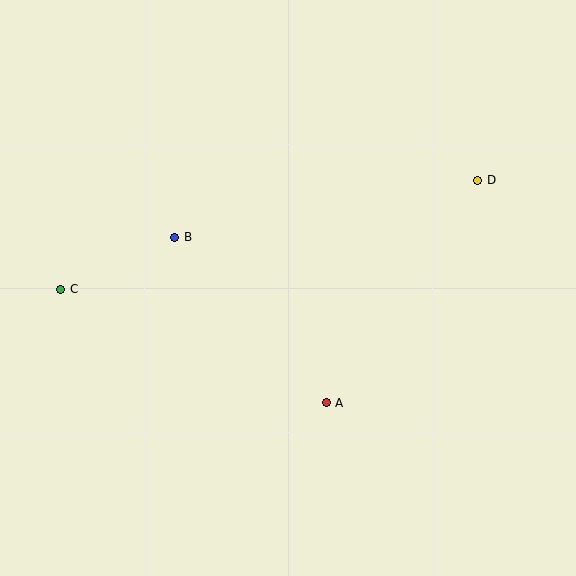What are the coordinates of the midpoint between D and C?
The midpoint between D and C is at (269, 235).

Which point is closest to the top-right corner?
Point D is closest to the top-right corner.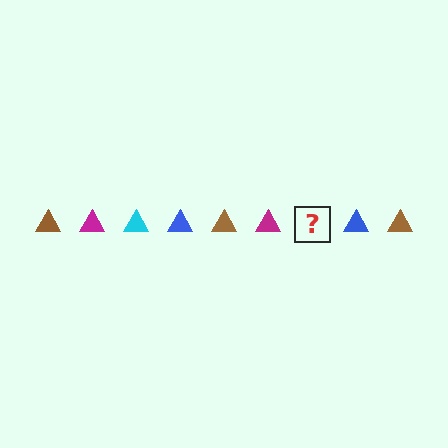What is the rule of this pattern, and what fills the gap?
The rule is that the pattern cycles through brown, magenta, cyan, blue triangles. The gap should be filled with a cyan triangle.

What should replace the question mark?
The question mark should be replaced with a cyan triangle.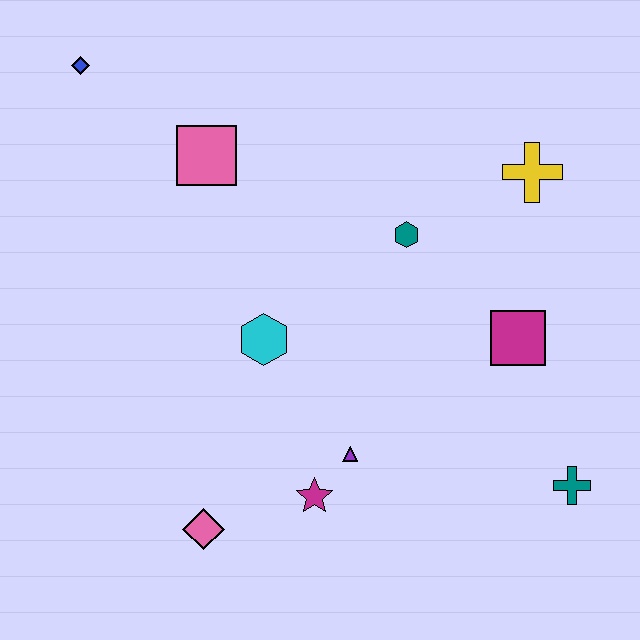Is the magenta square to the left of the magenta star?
No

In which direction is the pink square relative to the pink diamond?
The pink square is above the pink diamond.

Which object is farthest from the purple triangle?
The blue diamond is farthest from the purple triangle.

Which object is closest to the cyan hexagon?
The purple triangle is closest to the cyan hexagon.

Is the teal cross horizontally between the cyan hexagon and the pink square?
No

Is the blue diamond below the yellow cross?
No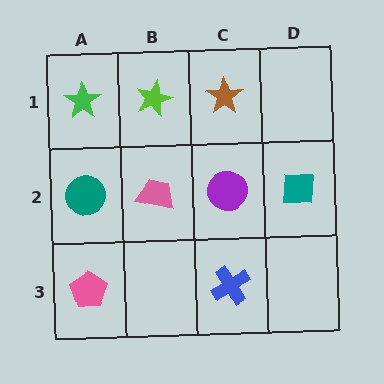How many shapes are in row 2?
4 shapes.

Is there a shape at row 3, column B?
No, that cell is empty.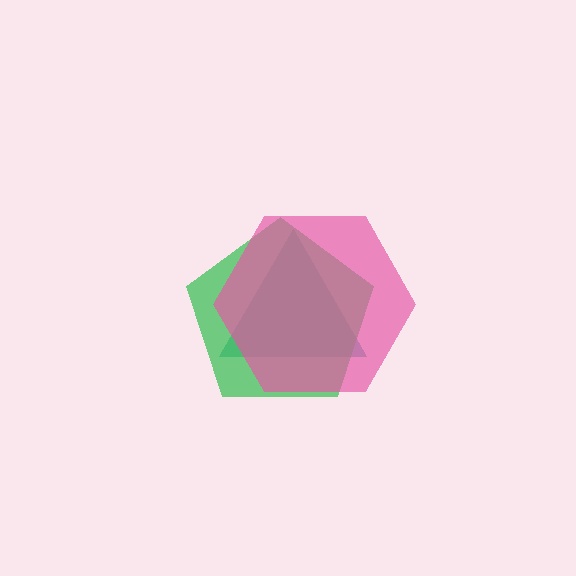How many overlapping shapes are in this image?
There are 3 overlapping shapes in the image.